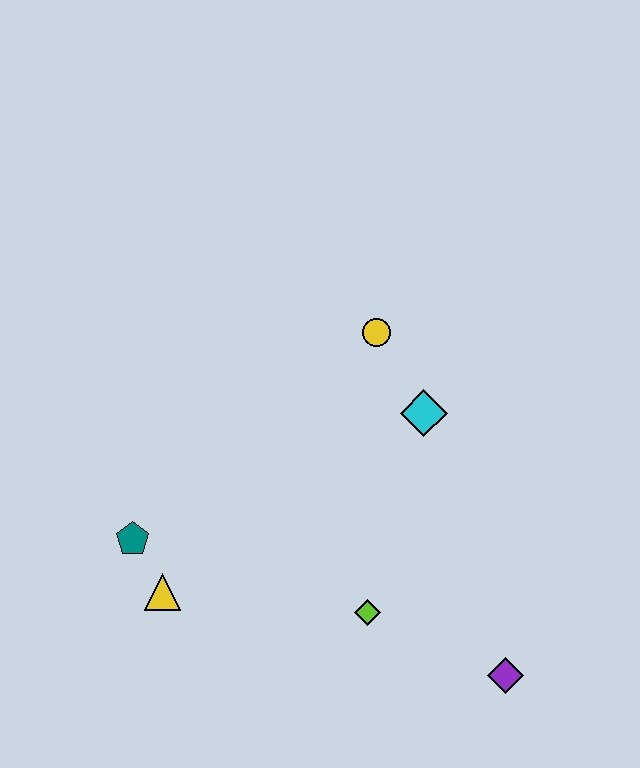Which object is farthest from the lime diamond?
The yellow circle is farthest from the lime diamond.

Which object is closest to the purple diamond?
The lime diamond is closest to the purple diamond.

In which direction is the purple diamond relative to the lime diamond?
The purple diamond is to the right of the lime diamond.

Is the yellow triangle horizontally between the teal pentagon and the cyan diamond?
Yes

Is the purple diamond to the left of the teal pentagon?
No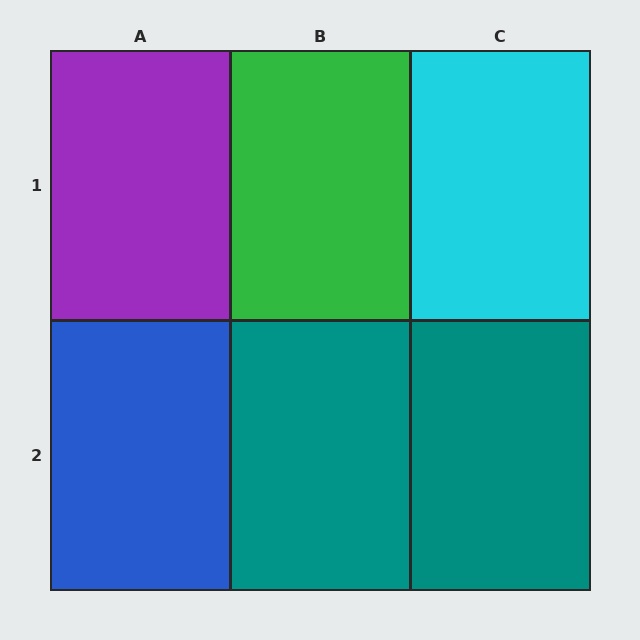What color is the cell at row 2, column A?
Blue.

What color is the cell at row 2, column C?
Teal.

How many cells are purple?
1 cell is purple.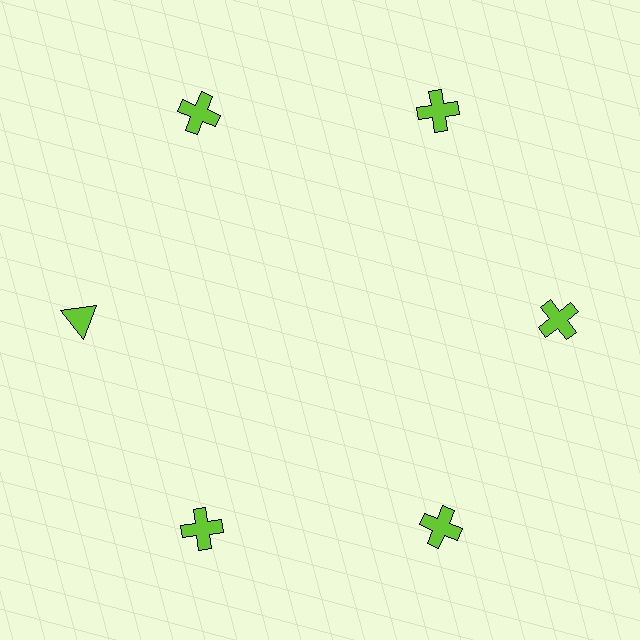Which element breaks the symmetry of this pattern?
The lime triangle at roughly the 9 o'clock position breaks the symmetry. All other shapes are lime crosses.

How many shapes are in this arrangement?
There are 6 shapes arranged in a ring pattern.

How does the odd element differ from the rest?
It has a different shape: triangle instead of cross.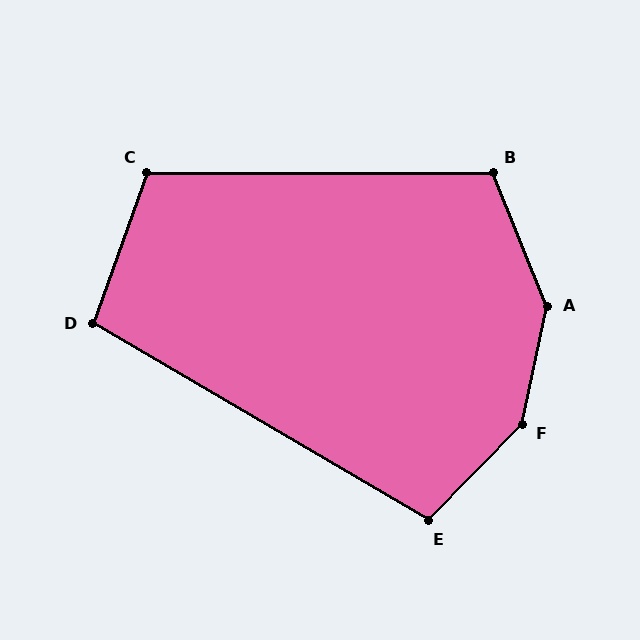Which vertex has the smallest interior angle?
D, at approximately 101 degrees.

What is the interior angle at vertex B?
Approximately 112 degrees (obtuse).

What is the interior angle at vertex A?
Approximately 146 degrees (obtuse).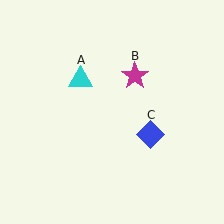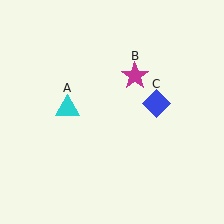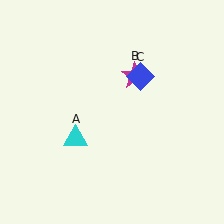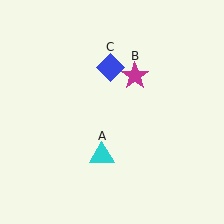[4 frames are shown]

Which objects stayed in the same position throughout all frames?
Magenta star (object B) remained stationary.